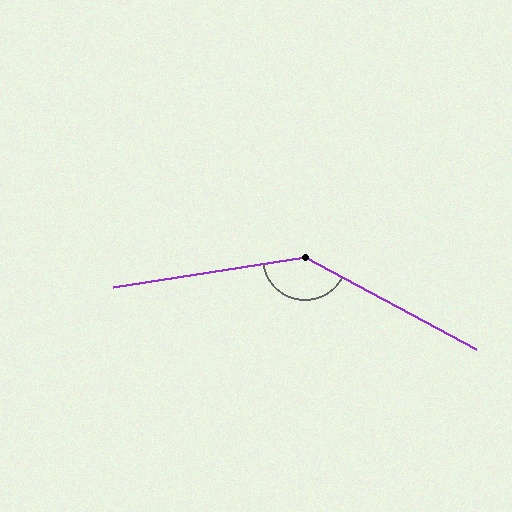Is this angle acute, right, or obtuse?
It is obtuse.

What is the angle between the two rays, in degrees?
Approximately 143 degrees.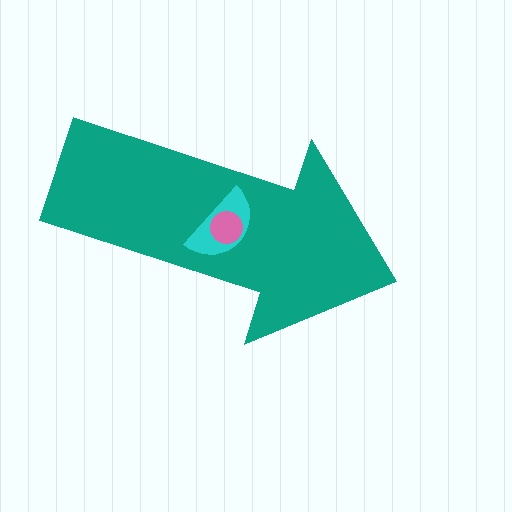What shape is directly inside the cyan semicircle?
The pink circle.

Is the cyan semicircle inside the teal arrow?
Yes.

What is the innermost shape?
The pink circle.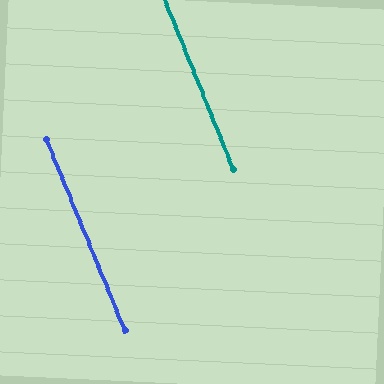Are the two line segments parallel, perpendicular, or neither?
Parallel — their directions differ by only 0.6°.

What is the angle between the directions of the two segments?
Approximately 1 degree.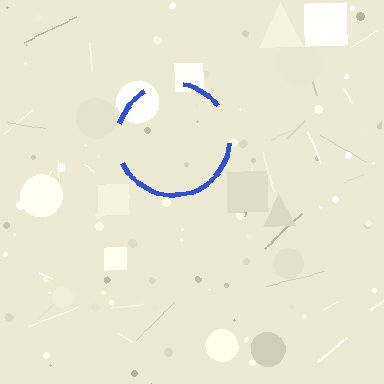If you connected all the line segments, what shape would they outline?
They would outline a circle.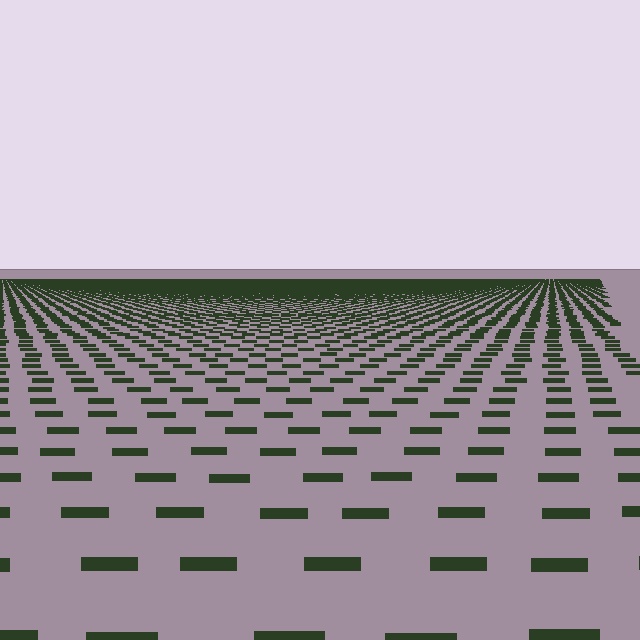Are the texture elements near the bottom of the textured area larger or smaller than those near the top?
Larger. Near the bottom, elements are closer to the viewer and appear at a bigger on-screen size.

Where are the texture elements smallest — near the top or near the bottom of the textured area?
Near the top.